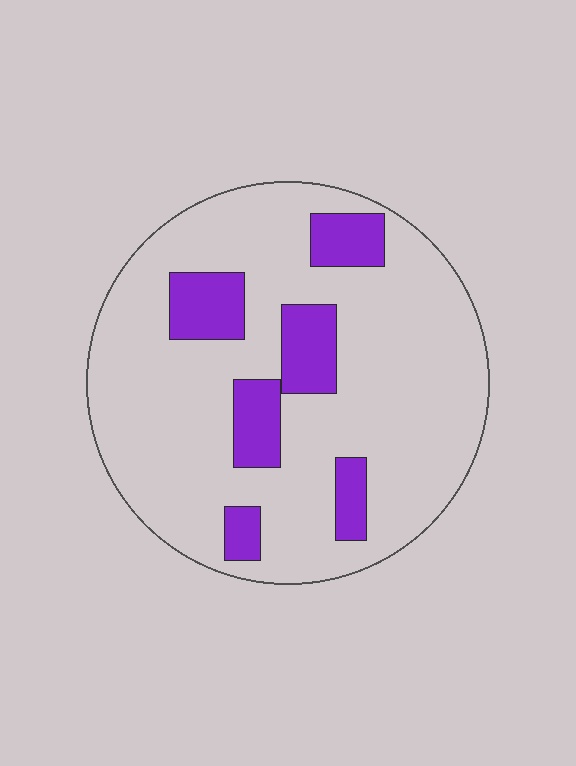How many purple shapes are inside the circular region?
6.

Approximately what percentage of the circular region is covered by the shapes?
Approximately 20%.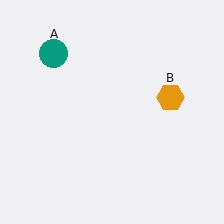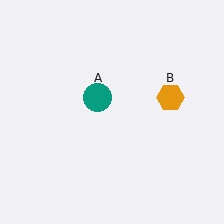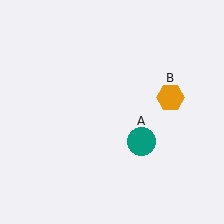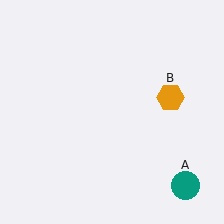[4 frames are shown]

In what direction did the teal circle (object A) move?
The teal circle (object A) moved down and to the right.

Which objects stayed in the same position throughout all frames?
Orange hexagon (object B) remained stationary.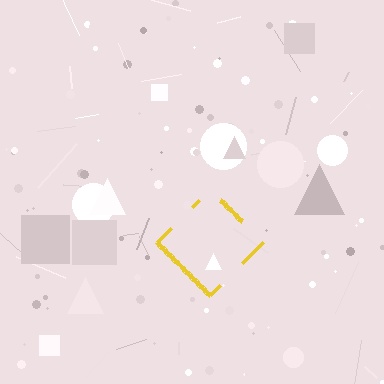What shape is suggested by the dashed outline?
The dashed outline suggests a diamond.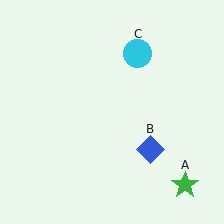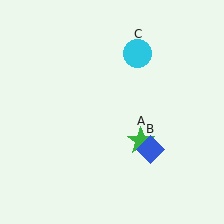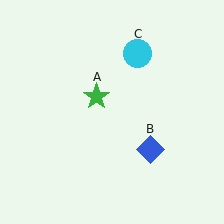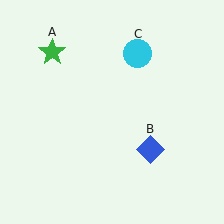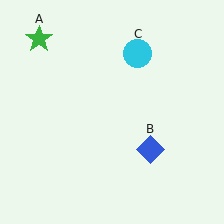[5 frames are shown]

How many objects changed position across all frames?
1 object changed position: green star (object A).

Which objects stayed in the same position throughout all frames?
Blue diamond (object B) and cyan circle (object C) remained stationary.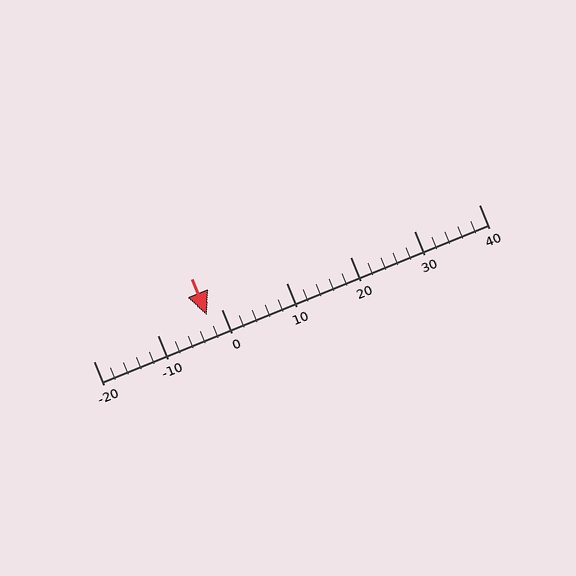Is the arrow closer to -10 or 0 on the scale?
The arrow is closer to 0.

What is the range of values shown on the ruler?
The ruler shows values from -20 to 40.